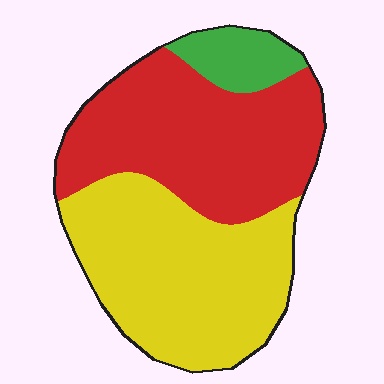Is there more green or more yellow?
Yellow.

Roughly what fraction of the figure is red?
Red takes up between a quarter and a half of the figure.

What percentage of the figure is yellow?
Yellow takes up about one half (1/2) of the figure.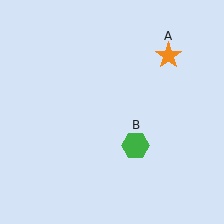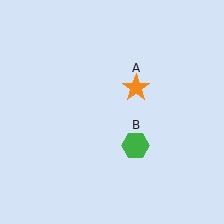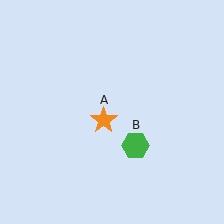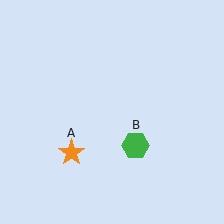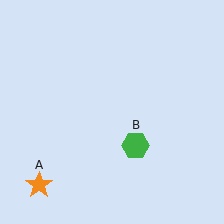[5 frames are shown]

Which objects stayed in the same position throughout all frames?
Green hexagon (object B) remained stationary.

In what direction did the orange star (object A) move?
The orange star (object A) moved down and to the left.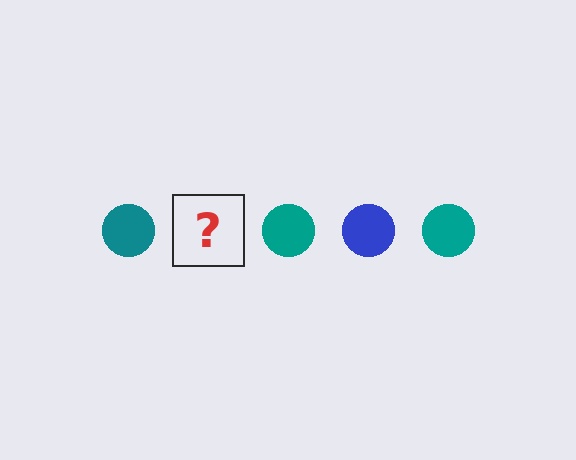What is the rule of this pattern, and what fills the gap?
The rule is that the pattern cycles through teal, blue circles. The gap should be filled with a blue circle.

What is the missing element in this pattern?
The missing element is a blue circle.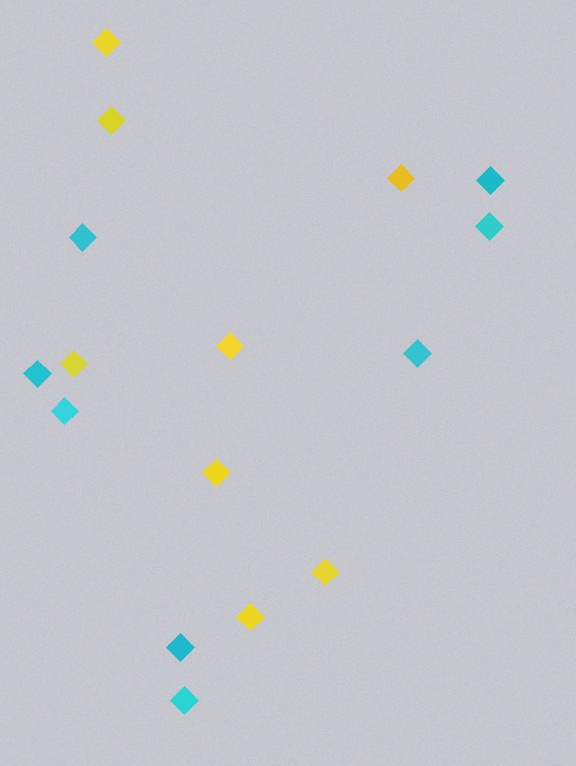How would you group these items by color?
There are 2 groups: one group of cyan diamonds (8) and one group of yellow diamonds (8).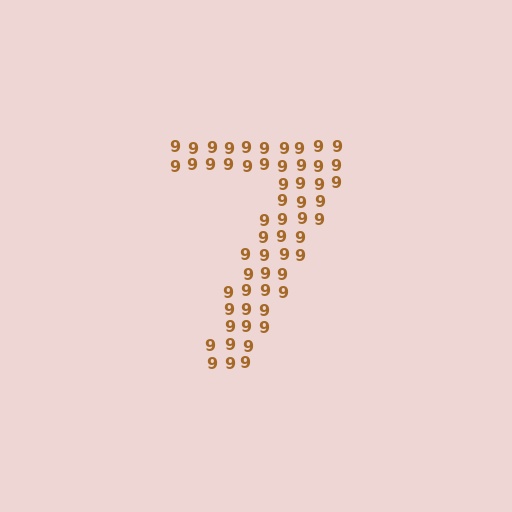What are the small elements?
The small elements are digit 9's.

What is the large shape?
The large shape is the digit 7.